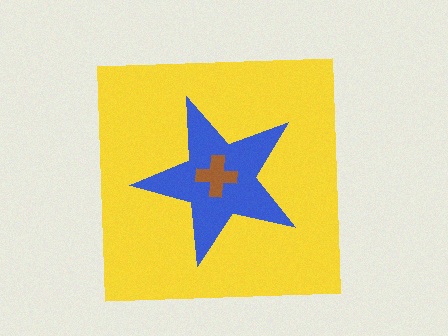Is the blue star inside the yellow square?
Yes.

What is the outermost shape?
The yellow square.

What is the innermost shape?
The brown cross.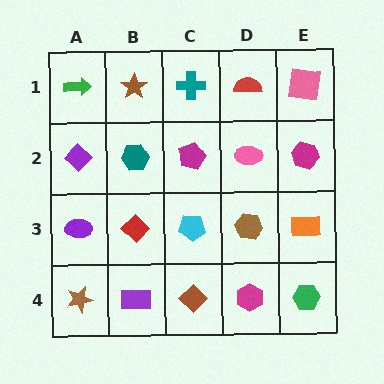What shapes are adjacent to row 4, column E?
An orange rectangle (row 3, column E), a magenta hexagon (row 4, column D).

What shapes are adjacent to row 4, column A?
A purple ellipse (row 3, column A), a purple rectangle (row 4, column B).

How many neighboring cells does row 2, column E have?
3.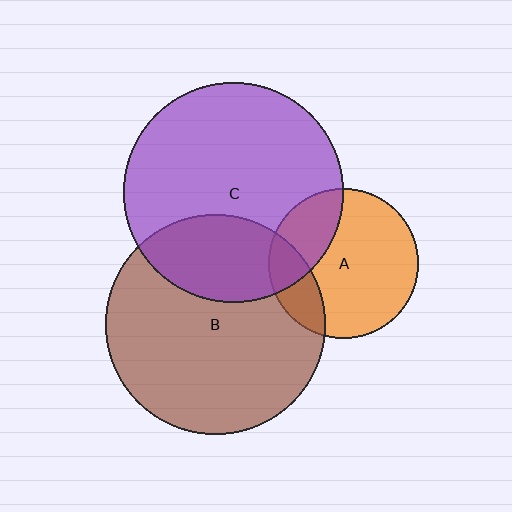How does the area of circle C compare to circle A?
Approximately 2.1 times.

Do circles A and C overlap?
Yes.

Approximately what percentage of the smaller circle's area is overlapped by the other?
Approximately 25%.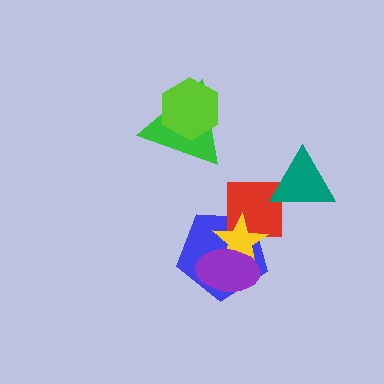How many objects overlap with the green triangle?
1 object overlaps with the green triangle.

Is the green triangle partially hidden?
Yes, it is partially covered by another shape.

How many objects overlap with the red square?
3 objects overlap with the red square.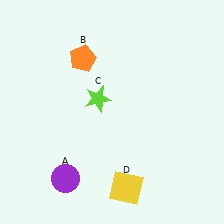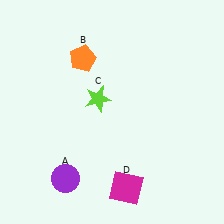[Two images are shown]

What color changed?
The square (D) changed from yellow in Image 1 to magenta in Image 2.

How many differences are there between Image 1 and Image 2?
There is 1 difference between the two images.